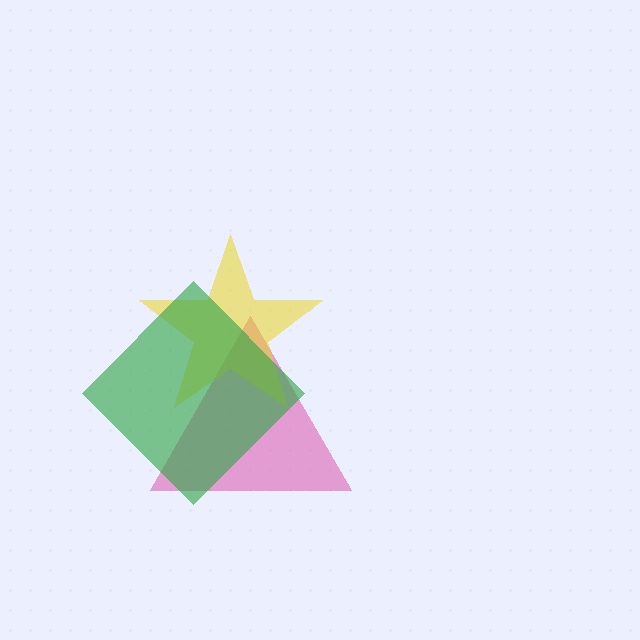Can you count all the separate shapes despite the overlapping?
Yes, there are 3 separate shapes.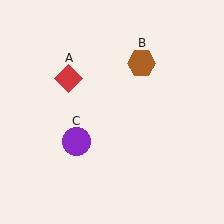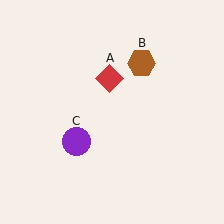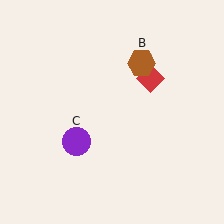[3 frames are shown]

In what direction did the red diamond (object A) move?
The red diamond (object A) moved right.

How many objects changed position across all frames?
1 object changed position: red diamond (object A).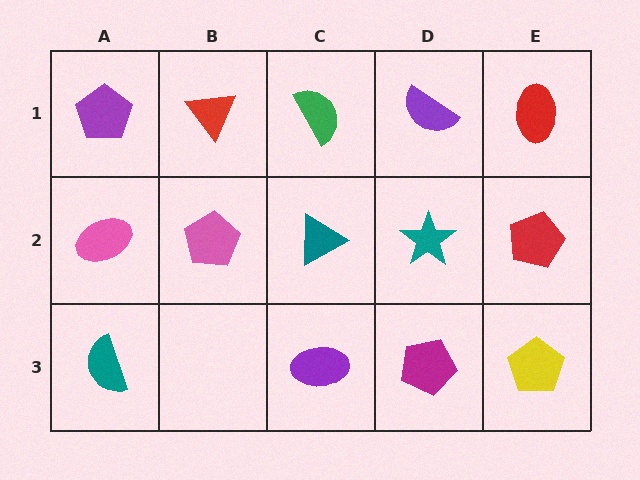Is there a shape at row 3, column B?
No, that cell is empty.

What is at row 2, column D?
A teal star.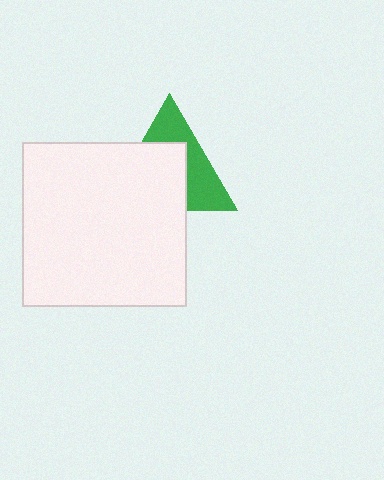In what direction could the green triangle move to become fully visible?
The green triangle could move up. That would shift it out from behind the white square entirely.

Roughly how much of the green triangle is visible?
A small part of it is visible (roughly 43%).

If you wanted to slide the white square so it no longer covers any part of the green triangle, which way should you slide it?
Slide it down — that is the most direct way to separate the two shapes.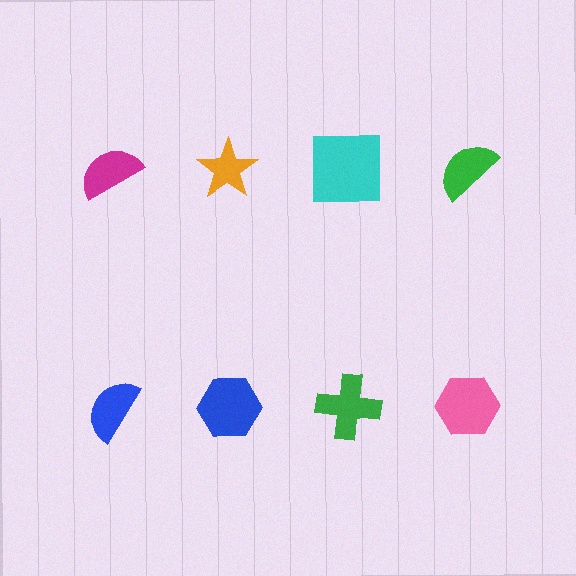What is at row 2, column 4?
A pink hexagon.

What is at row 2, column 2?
A blue hexagon.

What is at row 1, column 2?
An orange star.